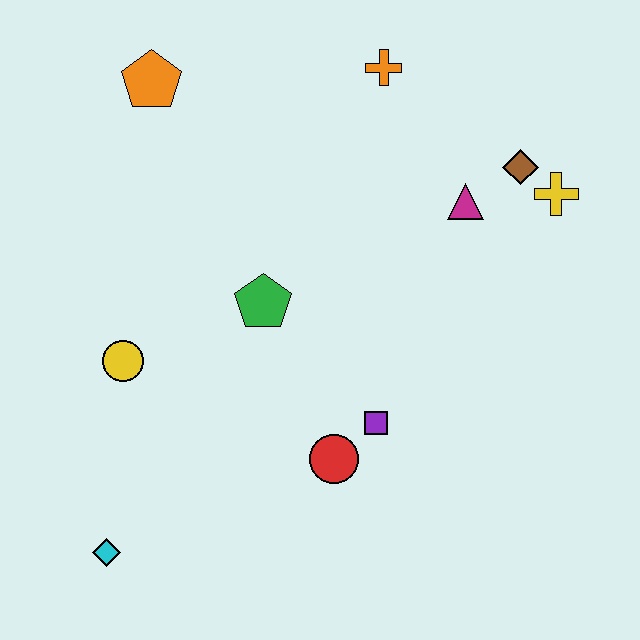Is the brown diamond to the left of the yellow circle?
No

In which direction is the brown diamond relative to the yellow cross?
The brown diamond is to the left of the yellow cross.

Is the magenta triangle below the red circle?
No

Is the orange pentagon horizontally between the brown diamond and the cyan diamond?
Yes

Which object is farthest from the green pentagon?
The yellow cross is farthest from the green pentagon.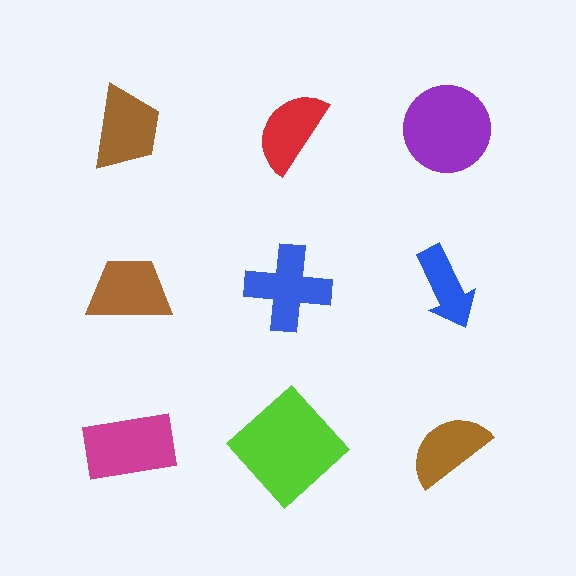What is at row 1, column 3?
A purple circle.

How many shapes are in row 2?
3 shapes.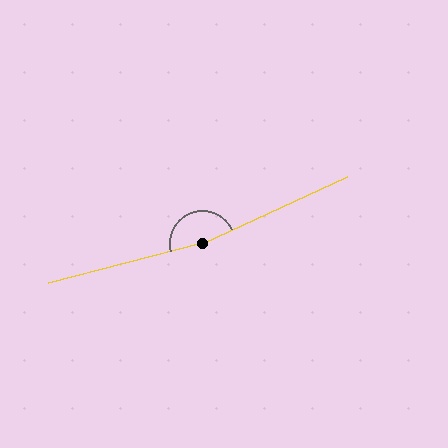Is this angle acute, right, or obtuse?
It is obtuse.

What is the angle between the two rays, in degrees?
Approximately 169 degrees.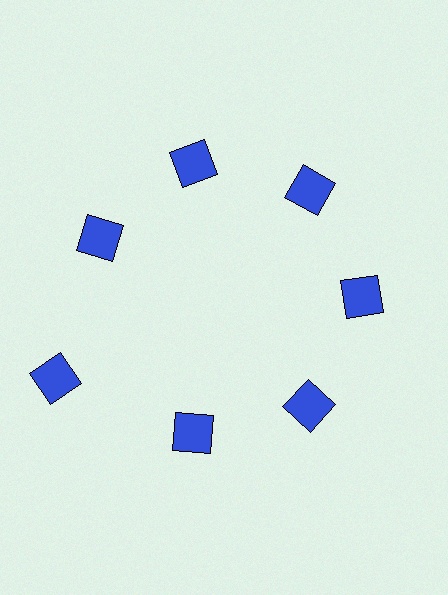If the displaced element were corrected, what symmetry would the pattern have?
It would have 7-fold rotational symmetry — the pattern would map onto itself every 51 degrees.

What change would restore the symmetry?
The symmetry would be restored by moving it inward, back onto the ring so that all 7 squares sit at equal angles and equal distance from the center.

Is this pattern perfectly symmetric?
No. The 7 blue squares are arranged in a ring, but one element near the 8 o'clock position is pushed outward from the center, breaking the 7-fold rotational symmetry.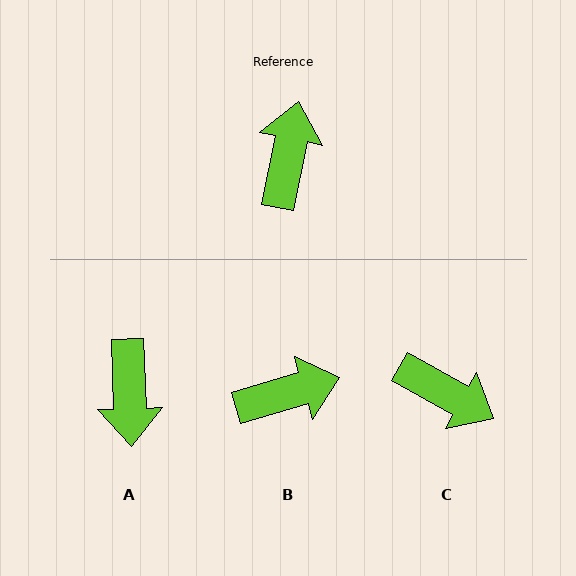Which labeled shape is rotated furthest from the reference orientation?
A, about 167 degrees away.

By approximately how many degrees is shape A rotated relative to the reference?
Approximately 167 degrees clockwise.